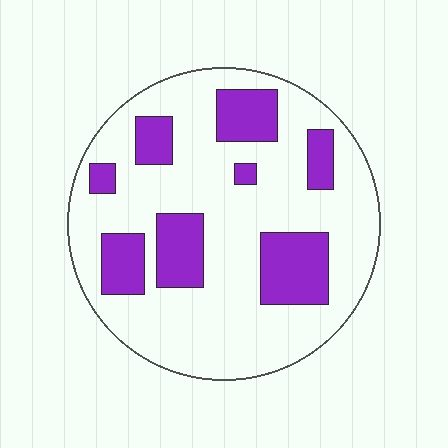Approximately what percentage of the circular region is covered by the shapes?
Approximately 25%.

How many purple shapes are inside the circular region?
8.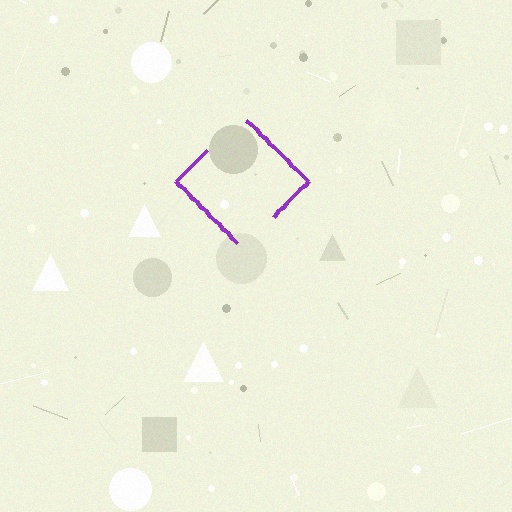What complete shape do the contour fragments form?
The contour fragments form a diamond.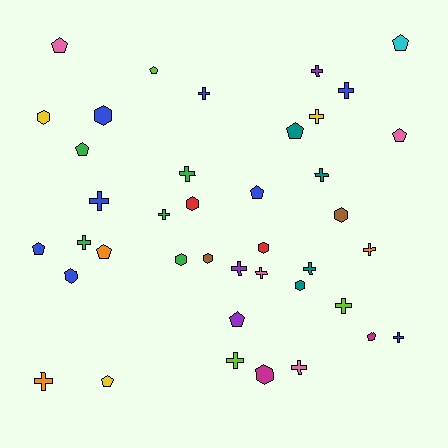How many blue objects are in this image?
There are 8 blue objects.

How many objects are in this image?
There are 40 objects.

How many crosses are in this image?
There are 18 crosses.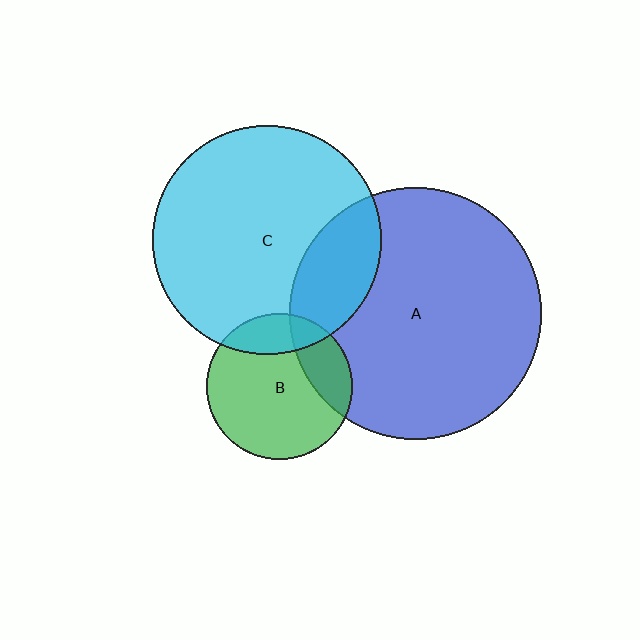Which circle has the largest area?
Circle A (blue).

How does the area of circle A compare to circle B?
Approximately 3.0 times.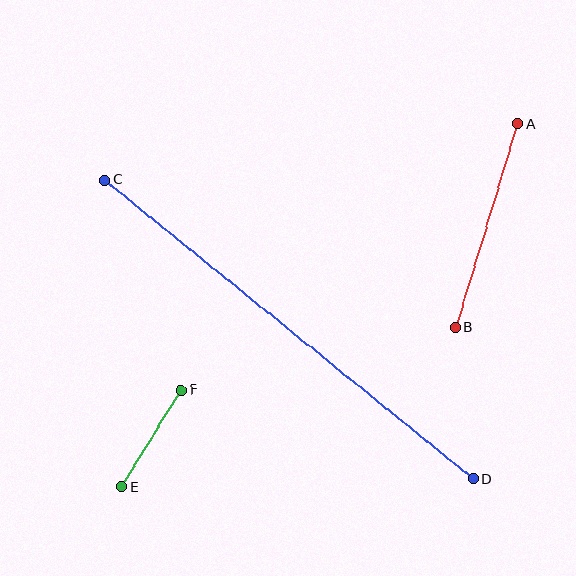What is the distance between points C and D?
The distance is approximately 474 pixels.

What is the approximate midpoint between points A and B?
The midpoint is at approximately (486, 226) pixels.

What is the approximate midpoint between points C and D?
The midpoint is at approximately (289, 330) pixels.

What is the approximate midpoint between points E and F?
The midpoint is at approximately (152, 439) pixels.